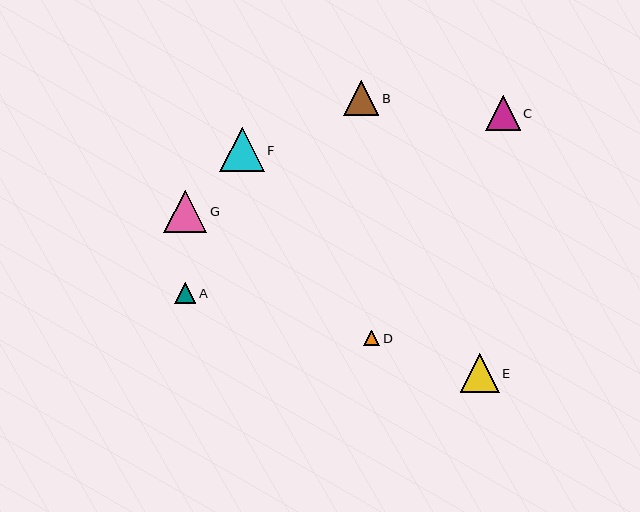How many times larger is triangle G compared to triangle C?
Triangle G is approximately 1.2 times the size of triangle C.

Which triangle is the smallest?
Triangle D is the smallest with a size of approximately 16 pixels.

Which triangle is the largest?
Triangle F is the largest with a size of approximately 44 pixels.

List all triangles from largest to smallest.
From largest to smallest: F, G, E, B, C, A, D.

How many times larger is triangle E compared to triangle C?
Triangle E is approximately 1.1 times the size of triangle C.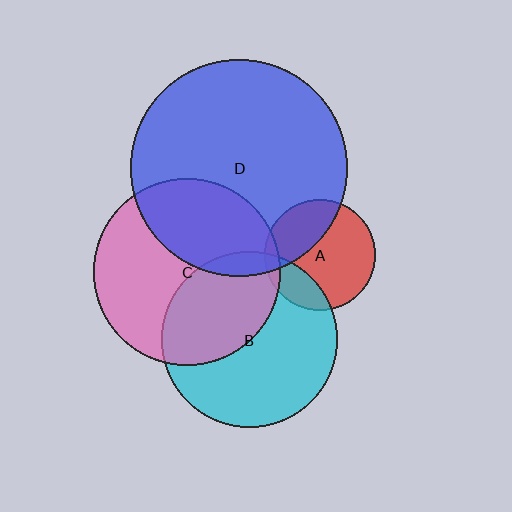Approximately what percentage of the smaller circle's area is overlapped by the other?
Approximately 20%.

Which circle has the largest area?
Circle D (blue).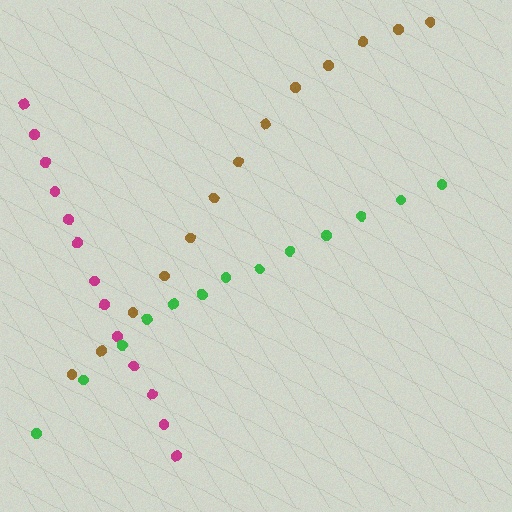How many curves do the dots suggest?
There are 3 distinct paths.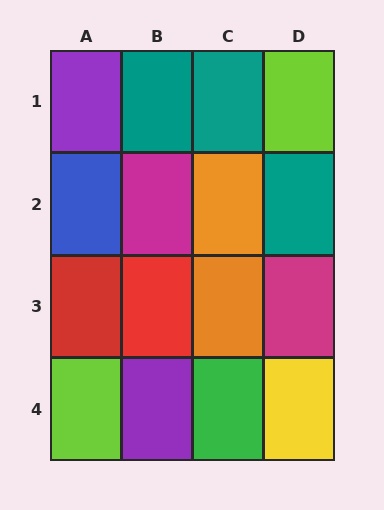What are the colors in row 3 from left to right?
Red, red, orange, magenta.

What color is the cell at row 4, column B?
Purple.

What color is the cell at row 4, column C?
Green.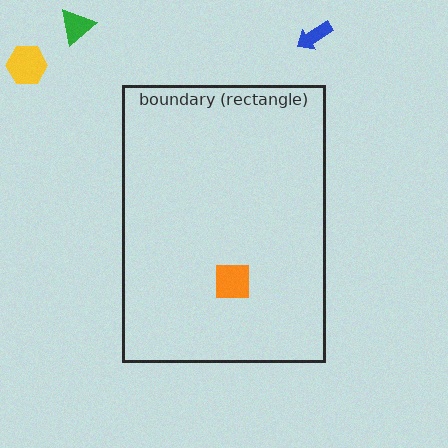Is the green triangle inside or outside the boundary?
Outside.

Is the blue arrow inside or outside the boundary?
Outside.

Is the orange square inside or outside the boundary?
Inside.